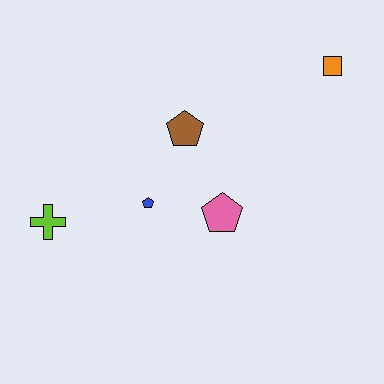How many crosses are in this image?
There is 1 cross.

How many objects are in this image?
There are 5 objects.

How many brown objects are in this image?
There is 1 brown object.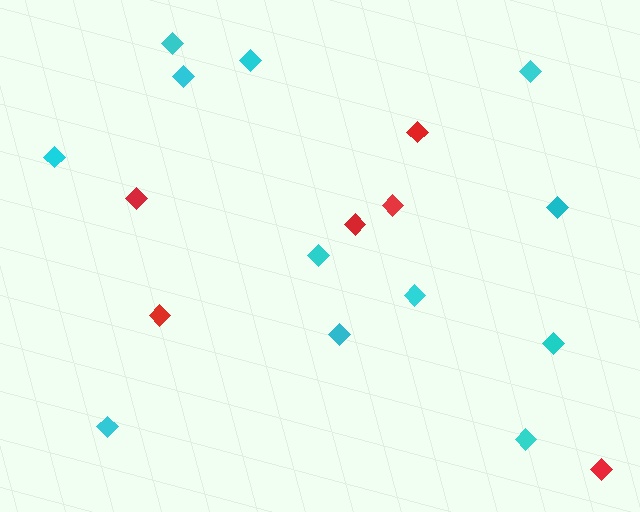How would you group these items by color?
There are 2 groups: one group of red diamonds (6) and one group of cyan diamonds (12).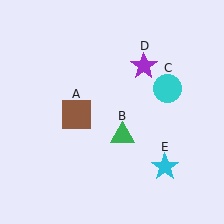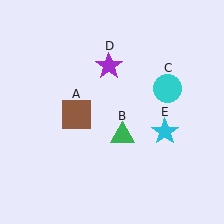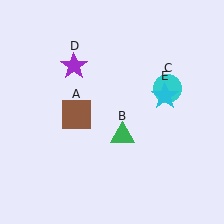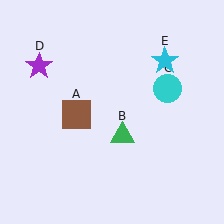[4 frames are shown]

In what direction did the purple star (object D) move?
The purple star (object D) moved left.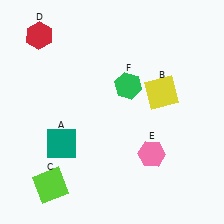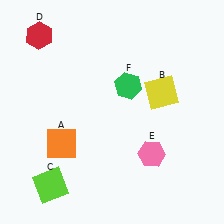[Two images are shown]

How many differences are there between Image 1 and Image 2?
There is 1 difference between the two images.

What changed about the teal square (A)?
In Image 1, A is teal. In Image 2, it changed to orange.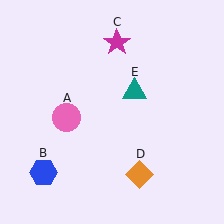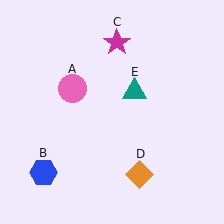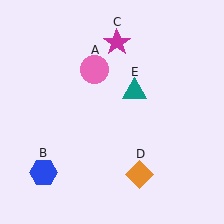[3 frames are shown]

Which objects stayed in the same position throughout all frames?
Blue hexagon (object B) and magenta star (object C) and orange diamond (object D) and teal triangle (object E) remained stationary.